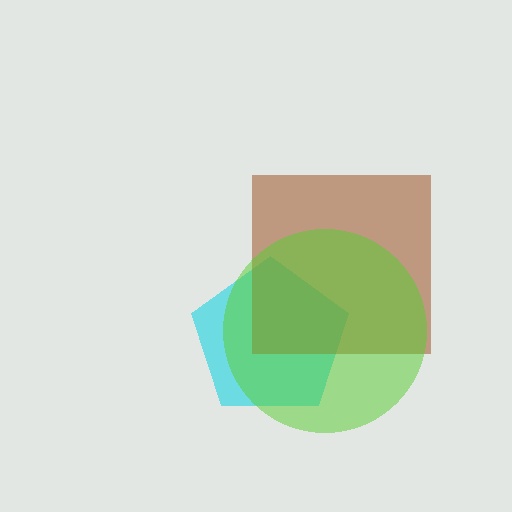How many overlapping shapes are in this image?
There are 3 overlapping shapes in the image.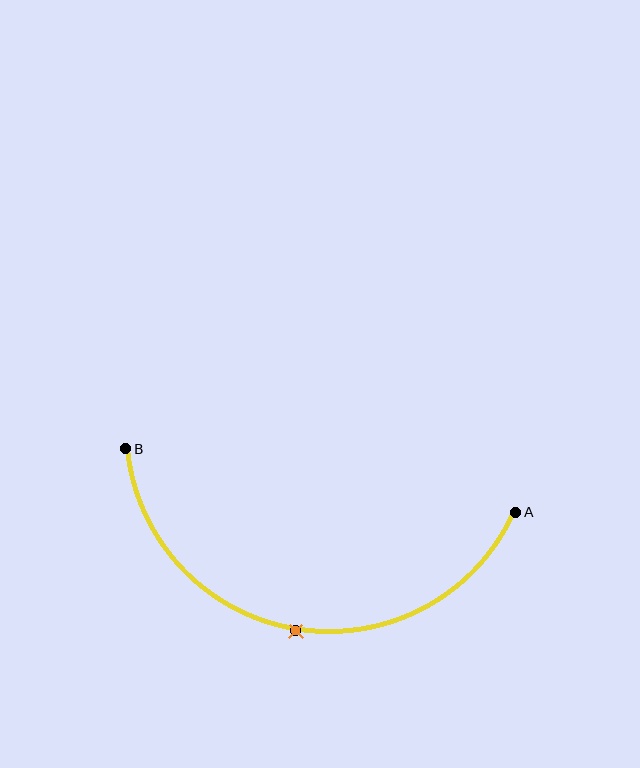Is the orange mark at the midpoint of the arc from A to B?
Yes. The orange mark lies on the arc at equal arc-length from both A and B — it is the arc midpoint.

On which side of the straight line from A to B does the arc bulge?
The arc bulges below the straight line connecting A and B.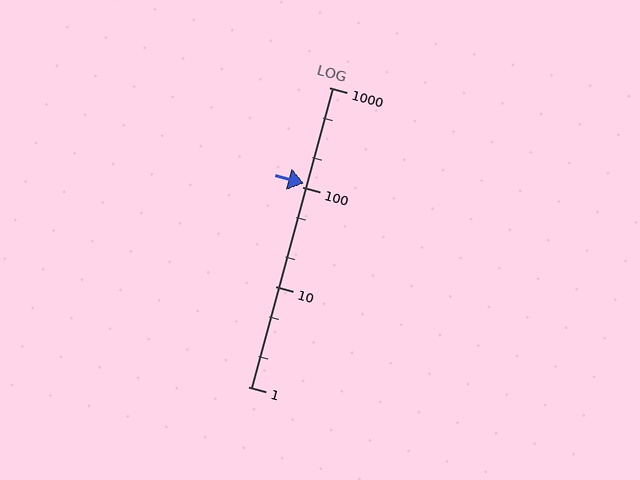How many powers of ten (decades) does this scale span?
The scale spans 3 decades, from 1 to 1000.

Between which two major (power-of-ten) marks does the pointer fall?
The pointer is between 100 and 1000.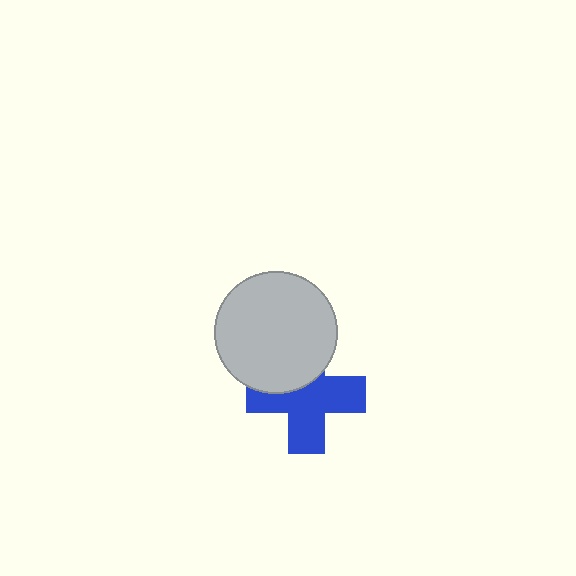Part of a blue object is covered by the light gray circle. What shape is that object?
It is a cross.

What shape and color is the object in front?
The object in front is a light gray circle.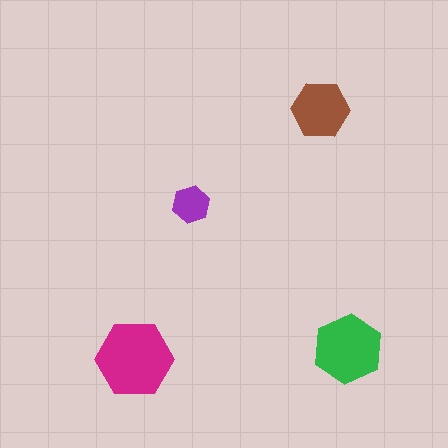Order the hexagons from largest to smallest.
the magenta one, the green one, the brown one, the purple one.